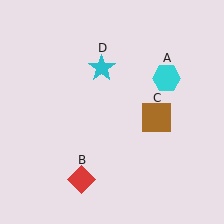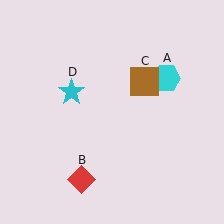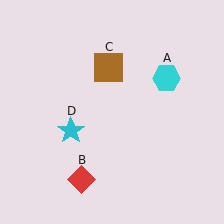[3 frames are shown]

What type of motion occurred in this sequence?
The brown square (object C), cyan star (object D) rotated counterclockwise around the center of the scene.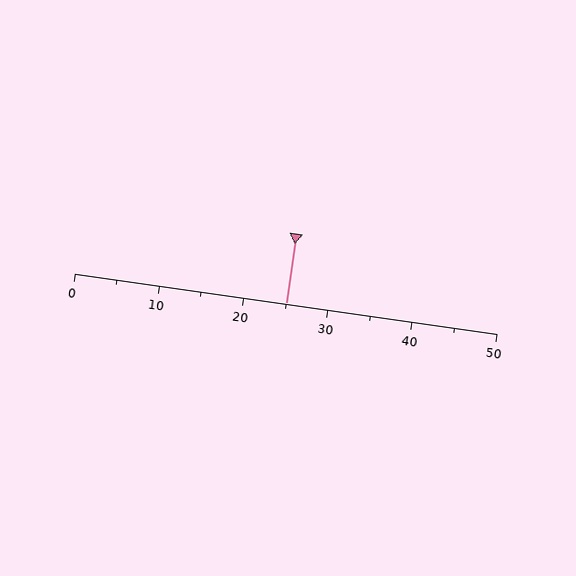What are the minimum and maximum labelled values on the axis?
The axis runs from 0 to 50.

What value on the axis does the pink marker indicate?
The marker indicates approximately 25.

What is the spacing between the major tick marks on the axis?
The major ticks are spaced 10 apart.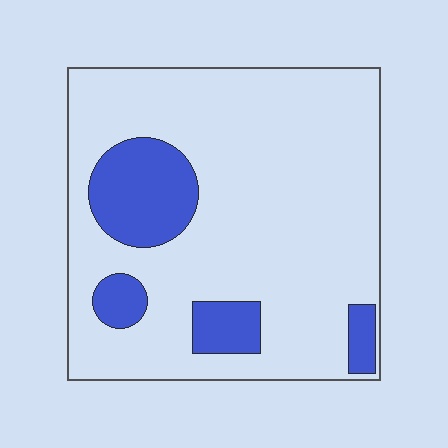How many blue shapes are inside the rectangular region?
4.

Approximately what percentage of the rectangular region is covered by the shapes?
Approximately 20%.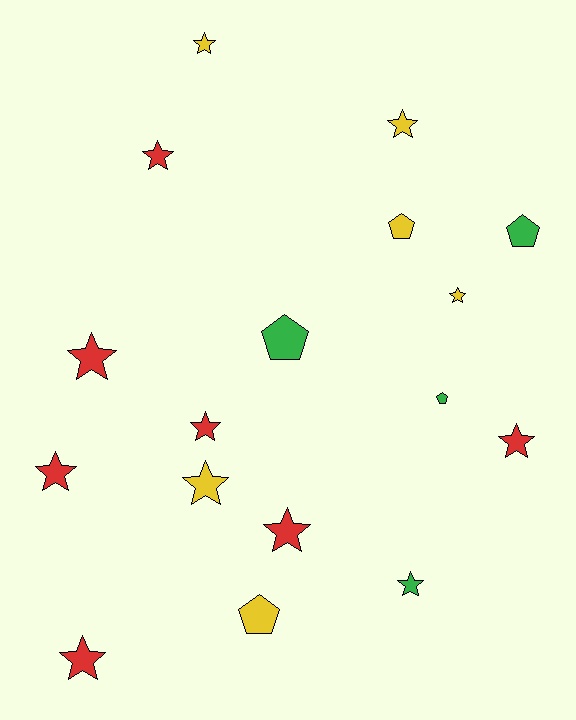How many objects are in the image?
There are 17 objects.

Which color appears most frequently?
Red, with 7 objects.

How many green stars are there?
There is 1 green star.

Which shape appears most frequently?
Star, with 12 objects.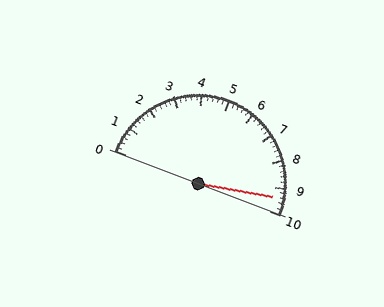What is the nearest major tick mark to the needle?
The nearest major tick mark is 9.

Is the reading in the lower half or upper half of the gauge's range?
The reading is in the upper half of the range (0 to 10).